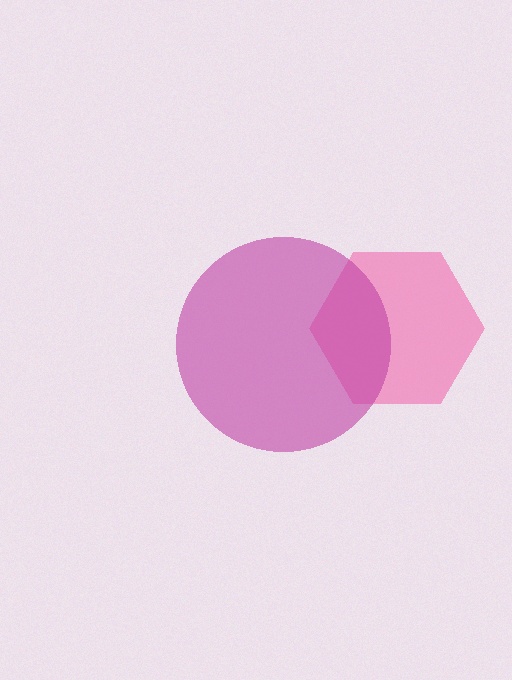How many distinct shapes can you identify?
There are 2 distinct shapes: a pink hexagon, a magenta circle.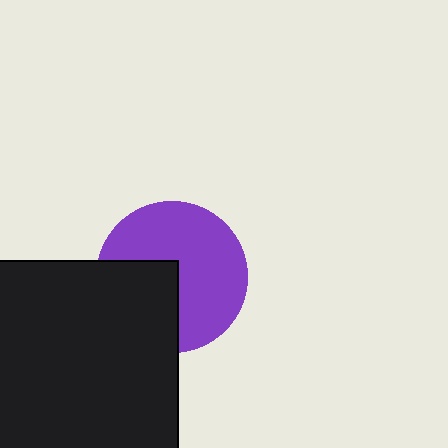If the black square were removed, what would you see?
You would see the complete purple circle.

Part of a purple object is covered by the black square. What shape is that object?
It is a circle.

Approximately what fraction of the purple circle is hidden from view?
Roughly 36% of the purple circle is hidden behind the black square.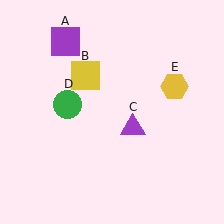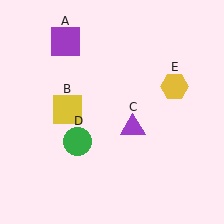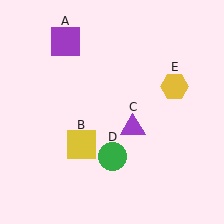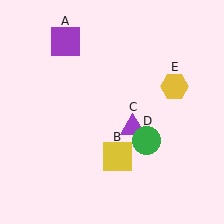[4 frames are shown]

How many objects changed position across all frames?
2 objects changed position: yellow square (object B), green circle (object D).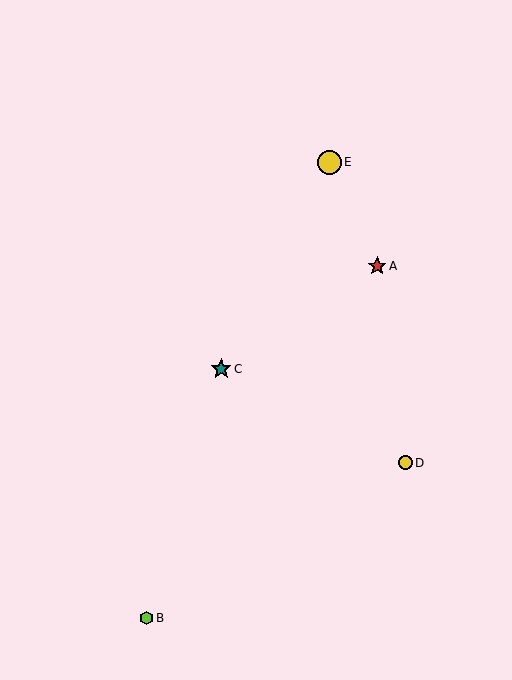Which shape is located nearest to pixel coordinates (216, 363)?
The teal star (labeled C) at (221, 369) is nearest to that location.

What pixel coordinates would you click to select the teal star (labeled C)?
Click at (221, 369) to select the teal star C.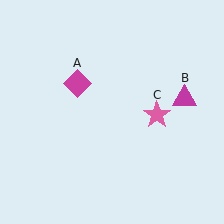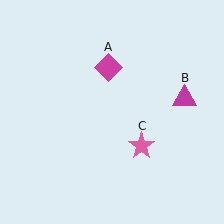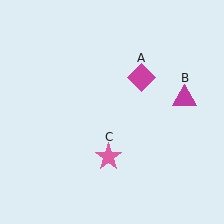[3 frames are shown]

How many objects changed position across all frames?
2 objects changed position: magenta diamond (object A), pink star (object C).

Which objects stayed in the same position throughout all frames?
Magenta triangle (object B) remained stationary.